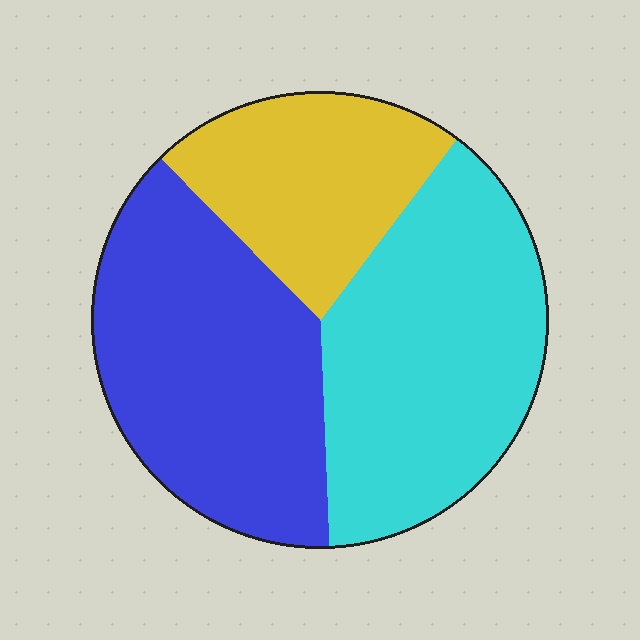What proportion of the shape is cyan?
Cyan covers 39% of the shape.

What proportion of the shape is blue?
Blue takes up about three eighths (3/8) of the shape.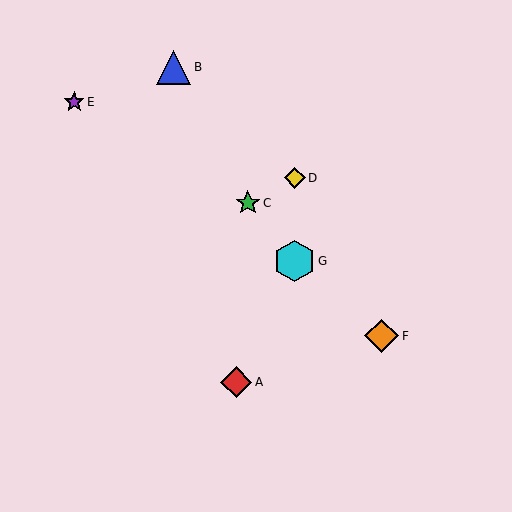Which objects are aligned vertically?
Objects D, G are aligned vertically.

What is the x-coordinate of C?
Object C is at x≈248.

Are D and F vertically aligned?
No, D is at x≈295 and F is at x≈382.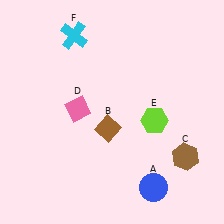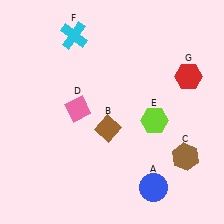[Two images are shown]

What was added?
A red hexagon (G) was added in Image 2.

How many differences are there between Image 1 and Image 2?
There is 1 difference between the two images.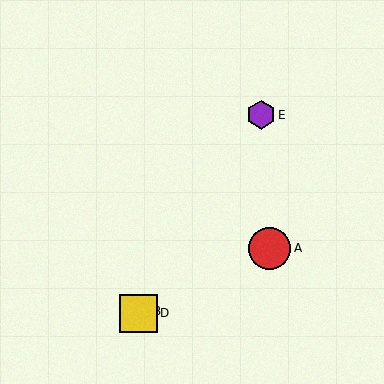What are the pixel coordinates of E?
Object E is at (261, 115).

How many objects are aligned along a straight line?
4 objects (B, C, D, E) are aligned along a straight line.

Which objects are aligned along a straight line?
Objects B, C, D, E are aligned along a straight line.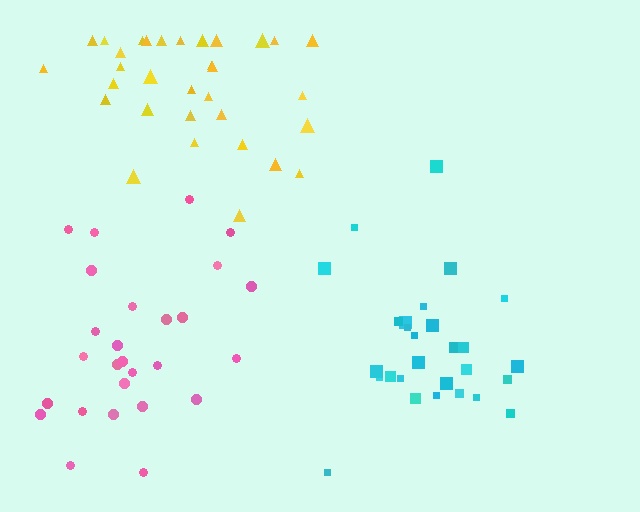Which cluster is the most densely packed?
Cyan.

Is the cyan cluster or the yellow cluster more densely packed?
Cyan.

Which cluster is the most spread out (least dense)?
Pink.